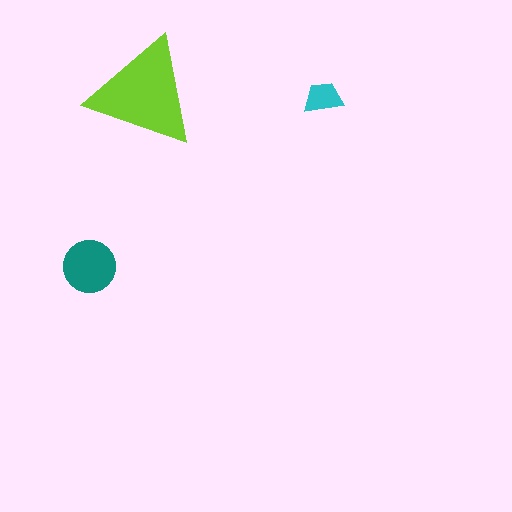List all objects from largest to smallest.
The lime triangle, the teal circle, the cyan trapezoid.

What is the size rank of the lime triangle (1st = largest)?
1st.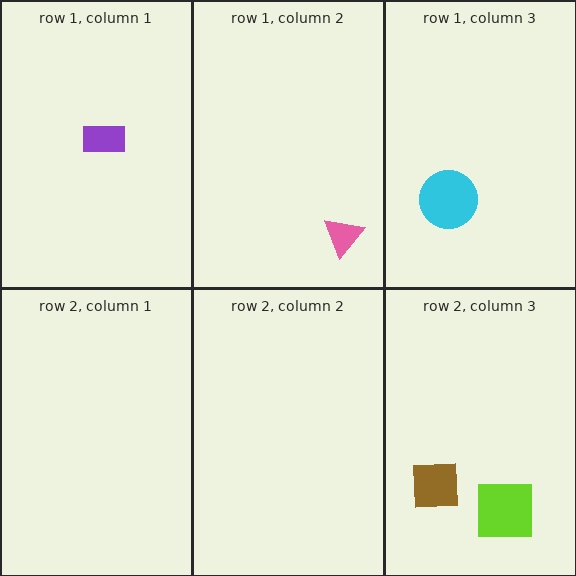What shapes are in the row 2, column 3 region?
The brown square, the lime square.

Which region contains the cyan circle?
The row 1, column 3 region.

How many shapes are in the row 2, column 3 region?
2.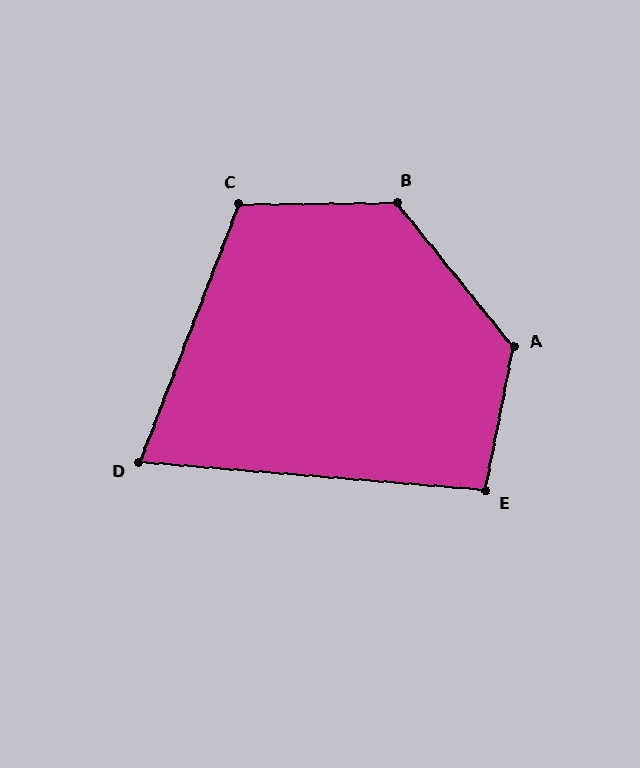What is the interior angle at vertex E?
Approximately 96 degrees (obtuse).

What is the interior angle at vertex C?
Approximately 112 degrees (obtuse).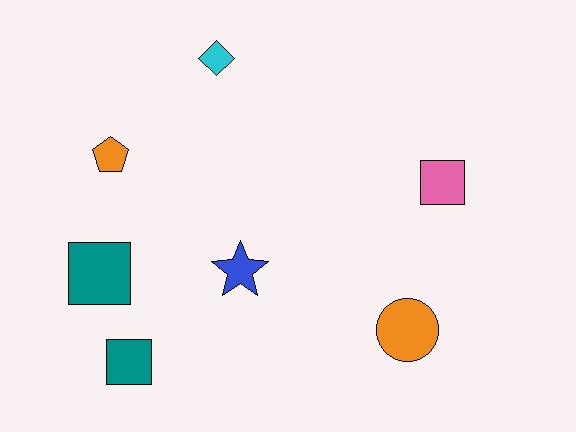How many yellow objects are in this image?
There are no yellow objects.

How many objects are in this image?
There are 7 objects.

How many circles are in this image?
There is 1 circle.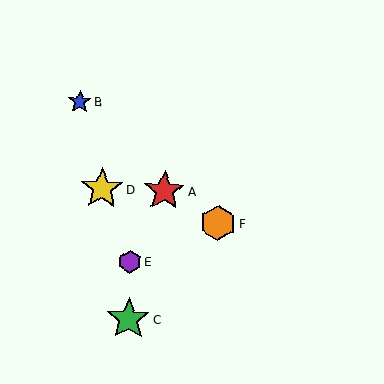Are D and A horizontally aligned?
Yes, both are at y≈188.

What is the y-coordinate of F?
Object F is at y≈223.